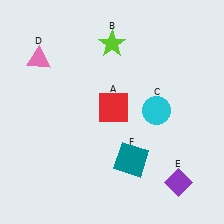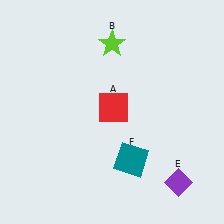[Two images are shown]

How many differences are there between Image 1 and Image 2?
There are 2 differences between the two images.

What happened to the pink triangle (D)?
The pink triangle (D) was removed in Image 2. It was in the top-left area of Image 1.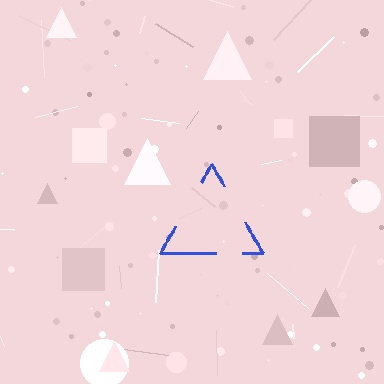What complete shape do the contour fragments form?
The contour fragments form a triangle.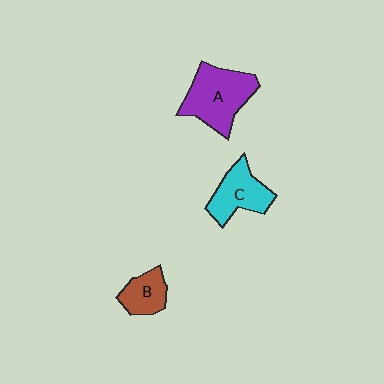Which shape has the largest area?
Shape A (purple).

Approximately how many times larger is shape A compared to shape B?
Approximately 2.0 times.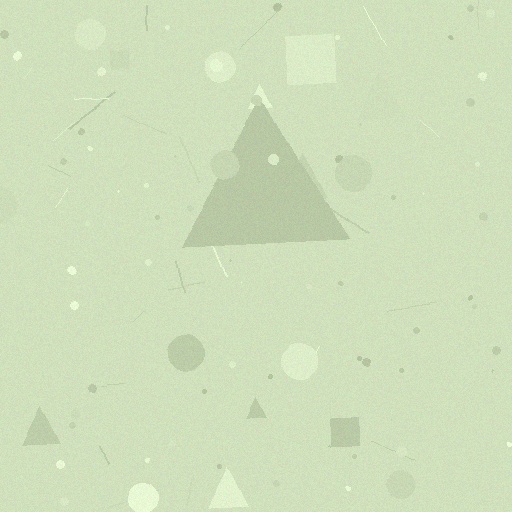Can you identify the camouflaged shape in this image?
The camouflaged shape is a triangle.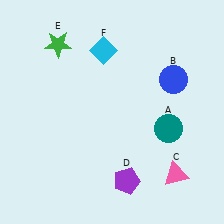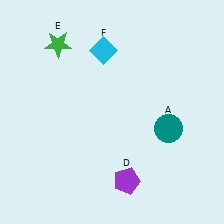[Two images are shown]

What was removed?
The blue circle (B), the pink triangle (C) were removed in Image 2.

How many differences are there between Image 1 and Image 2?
There are 2 differences between the two images.